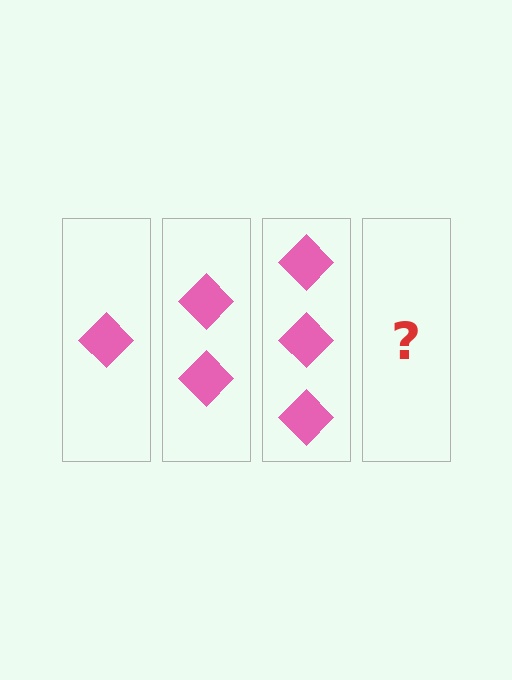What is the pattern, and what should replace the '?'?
The pattern is that each step adds one more diamond. The '?' should be 4 diamonds.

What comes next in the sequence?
The next element should be 4 diamonds.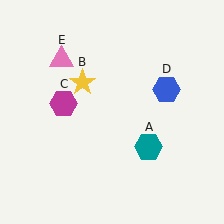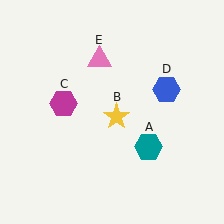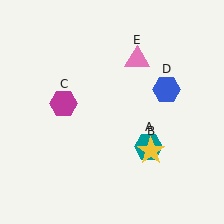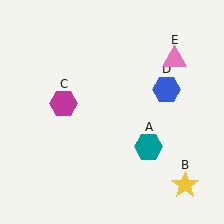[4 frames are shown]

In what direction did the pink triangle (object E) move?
The pink triangle (object E) moved right.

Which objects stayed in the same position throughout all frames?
Teal hexagon (object A) and magenta hexagon (object C) and blue hexagon (object D) remained stationary.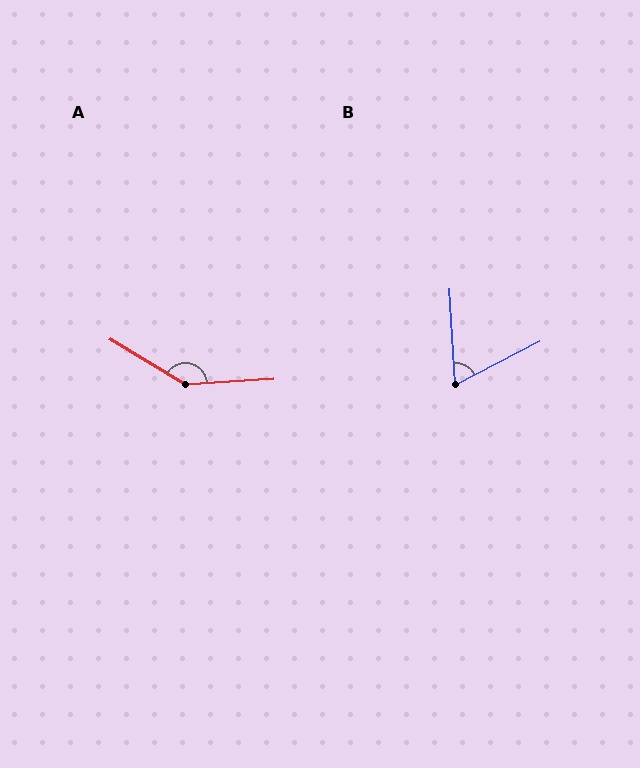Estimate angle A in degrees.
Approximately 145 degrees.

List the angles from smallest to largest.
B (66°), A (145°).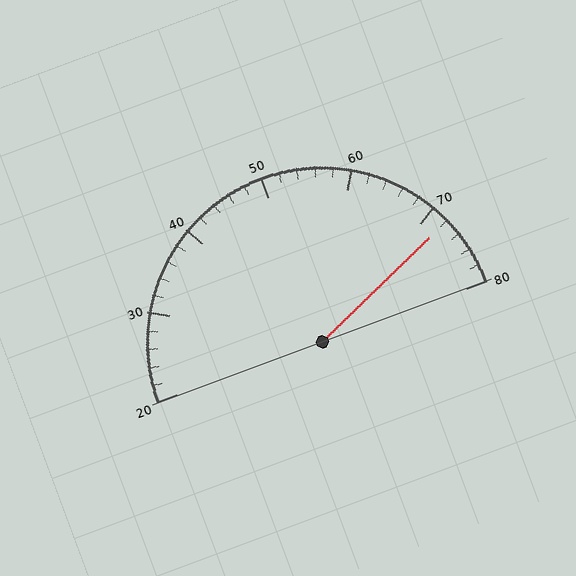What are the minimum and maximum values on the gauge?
The gauge ranges from 20 to 80.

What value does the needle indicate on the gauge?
The needle indicates approximately 72.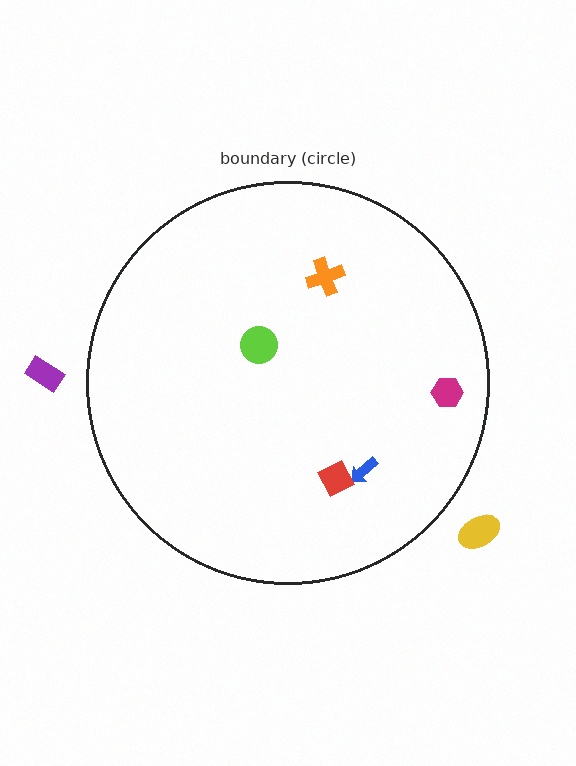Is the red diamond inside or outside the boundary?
Inside.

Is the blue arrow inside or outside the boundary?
Inside.